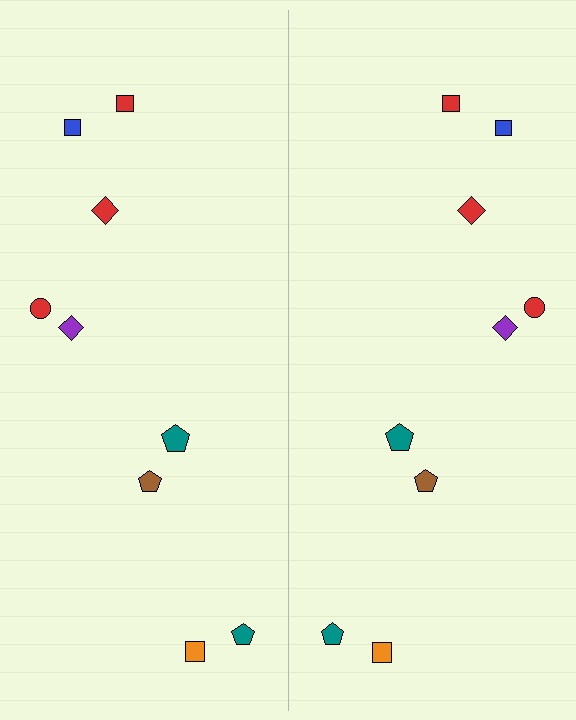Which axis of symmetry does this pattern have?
The pattern has a vertical axis of symmetry running through the center of the image.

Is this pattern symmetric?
Yes, this pattern has bilateral (reflection) symmetry.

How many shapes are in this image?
There are 18 shapes in this image.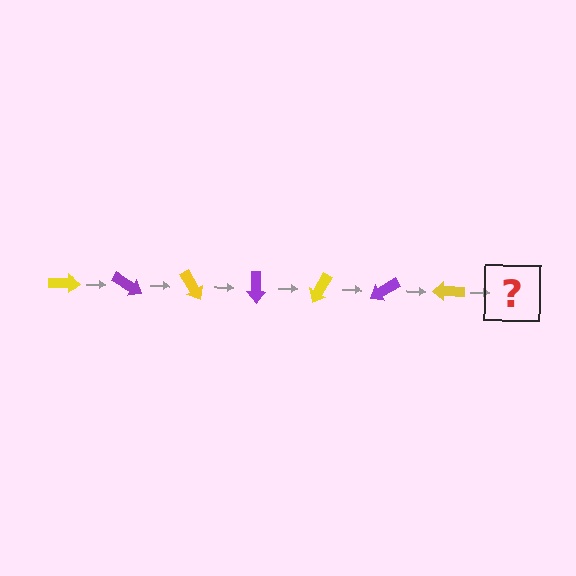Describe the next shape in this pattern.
It should be a purple arrow, rotated 210 degrees from the start.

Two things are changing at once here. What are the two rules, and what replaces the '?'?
The two rules are that it rotates 30 degrees each step and the color cycles through yellow and purple. The '?' should be a purple arrow, rotated 210 degrees from the start.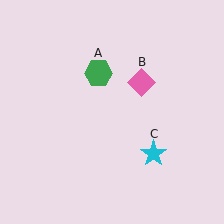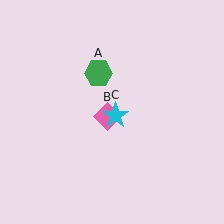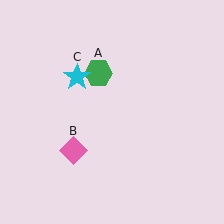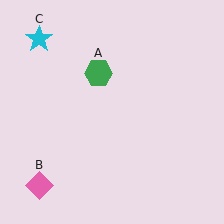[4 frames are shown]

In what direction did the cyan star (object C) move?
The cyan star (object C) moved up and to the left.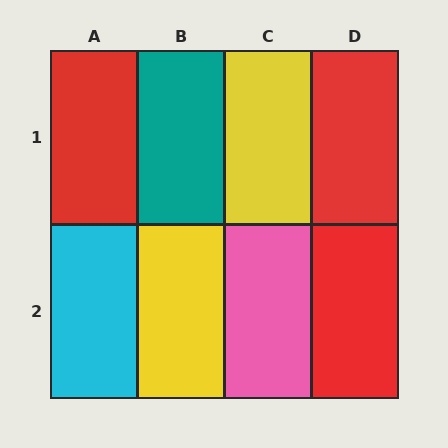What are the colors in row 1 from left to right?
Red, teal, yellow, red.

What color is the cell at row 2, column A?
Cyan.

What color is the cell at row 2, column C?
Pink.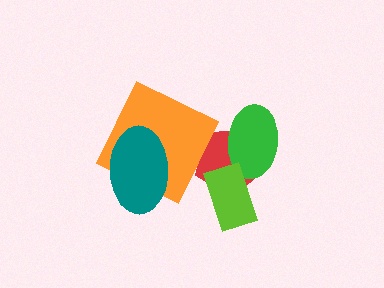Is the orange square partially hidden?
Yes, it is partially covered by another shape.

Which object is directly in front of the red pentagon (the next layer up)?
The green ellipse is directly in front of the red pentagon.